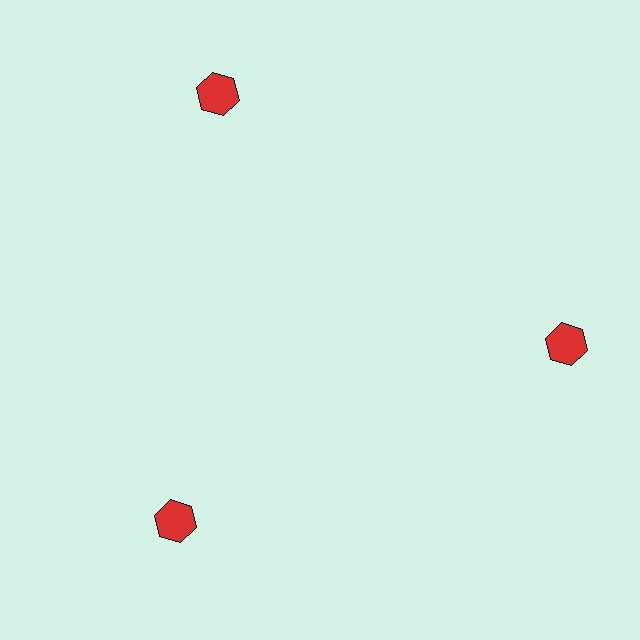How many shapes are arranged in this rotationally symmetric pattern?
There are 3 shapes, arranged in 3 groups of 1.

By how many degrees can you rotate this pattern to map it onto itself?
The pattern maps onto itself every 120 degrees of rotation.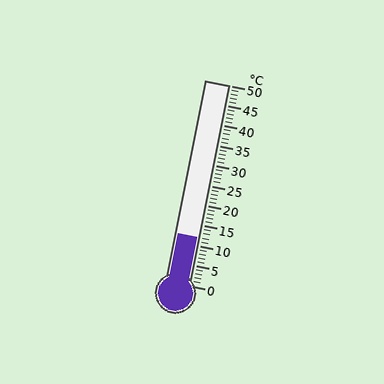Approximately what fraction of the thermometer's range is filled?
The thermometer is filled to approximately 25% of its range.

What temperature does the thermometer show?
The thermometer shows approximately 12°C.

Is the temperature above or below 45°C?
The temperature is below 45°C.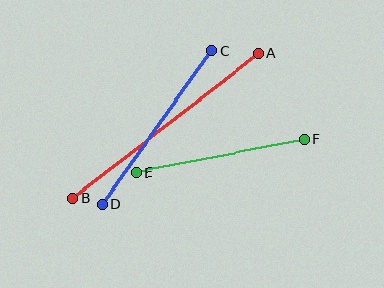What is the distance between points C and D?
The distance is approximately 189 pixels.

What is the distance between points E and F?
The distance is approximately 171 pixels.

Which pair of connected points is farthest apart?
Points A and B are farthest apart.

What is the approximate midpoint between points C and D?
The midpoint is at approximately (157, 127) pixels.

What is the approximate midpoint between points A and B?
The midpoint is at approximately (165, 126) pixels.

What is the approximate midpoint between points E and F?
The midpoint is at approximately (220, 156) pixels.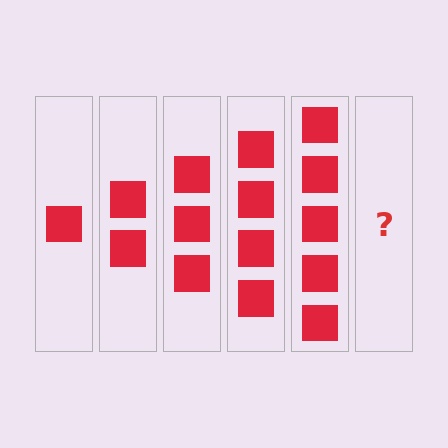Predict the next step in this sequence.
The next step is 6 squares.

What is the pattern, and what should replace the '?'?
The pattern is that each step adds one more square. The '?' should be 6 squares.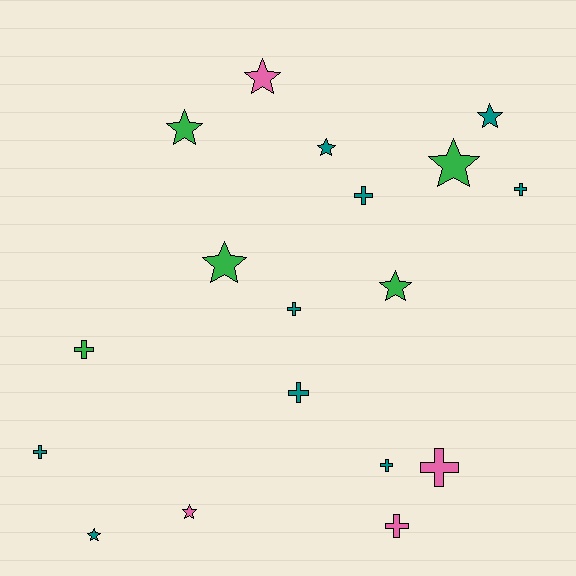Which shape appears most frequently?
Star, with 9 objects.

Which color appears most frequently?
Teal, with 9 objects.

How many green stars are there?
There are 4 green stars.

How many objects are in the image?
There are 18 objects.